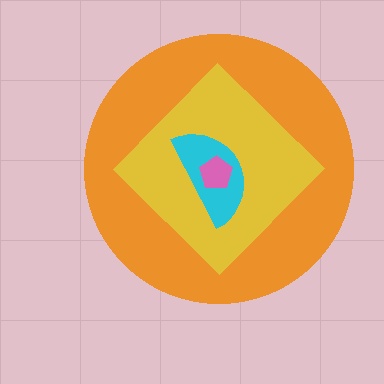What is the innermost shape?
The pink pentagon.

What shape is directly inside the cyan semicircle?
The pink pentagon.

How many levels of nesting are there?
4.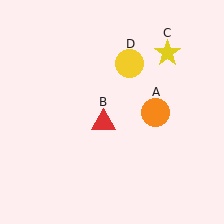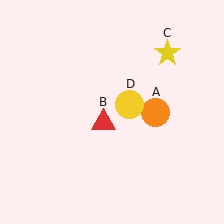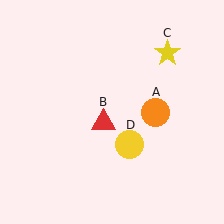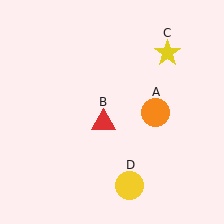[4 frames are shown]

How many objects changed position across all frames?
1 object changed position: yellow circle (object D).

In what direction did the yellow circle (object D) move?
The yellow circle (object D) moved down.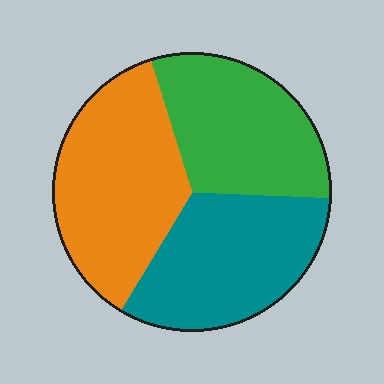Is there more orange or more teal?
Orange.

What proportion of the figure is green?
Green takes up between a sixth and a third of the figure.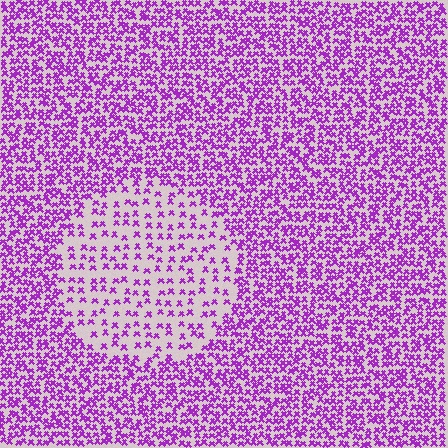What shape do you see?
I see a circle.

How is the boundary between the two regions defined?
The boundary is defined by a change in element density (approximately 2.3x ratio). All elements are the same color, size, and shape.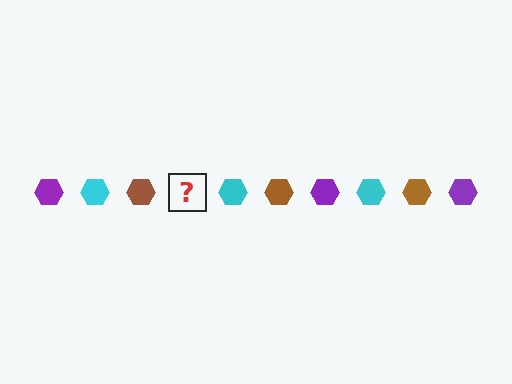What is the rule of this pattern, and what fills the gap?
The rule is that the pattern cycles through purple, cyan, brown hexagons. The gap should be filled with a purple hexagon.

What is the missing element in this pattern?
The missing element is a purple hexagon.